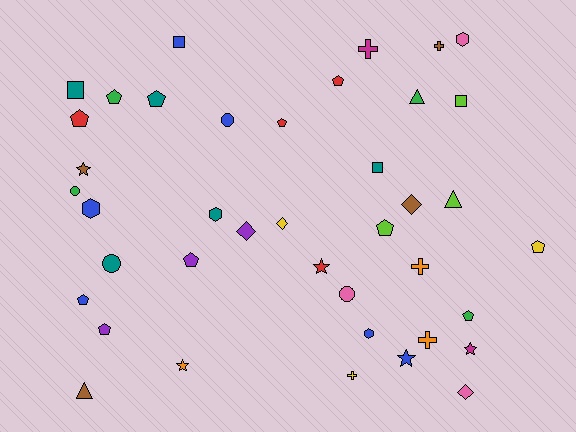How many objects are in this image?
There are 40 objects.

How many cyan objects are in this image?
There are no cyan objects.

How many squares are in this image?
There are 4 squares.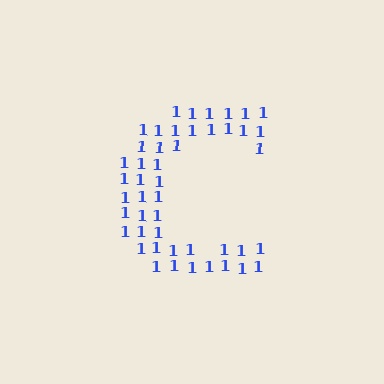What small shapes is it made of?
It is made of small digit 1's.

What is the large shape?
The large shape is the letter C.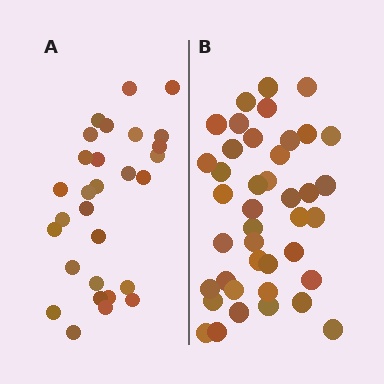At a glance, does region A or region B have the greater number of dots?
Region B (the right region) has more dots.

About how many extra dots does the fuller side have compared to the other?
Region B has roughly 12 or so more dots than region A.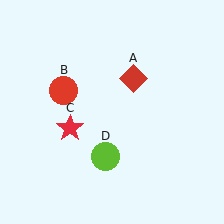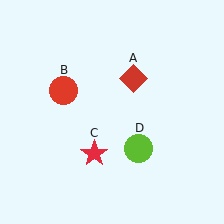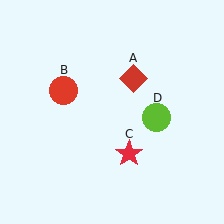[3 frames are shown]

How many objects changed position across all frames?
2 objects changed position: red star (object C), lime circle (object D).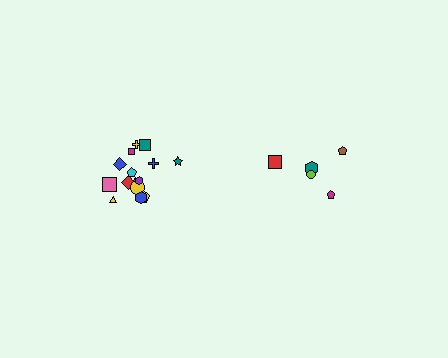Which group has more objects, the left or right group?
The left group.